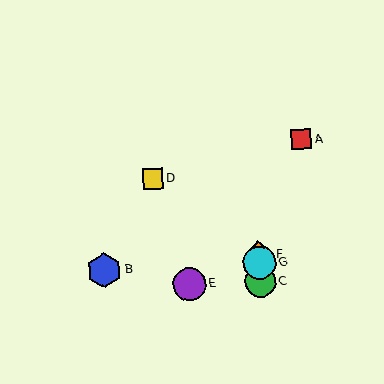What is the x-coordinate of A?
Object A is at x≈301.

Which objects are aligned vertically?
Objects C, F, G are aligned vertically.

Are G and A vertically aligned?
No, G is at x≈259 and A is at x≈301.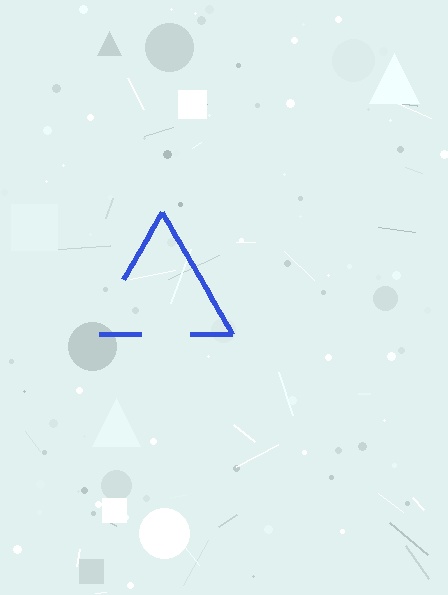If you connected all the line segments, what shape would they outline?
They would outline a triangle.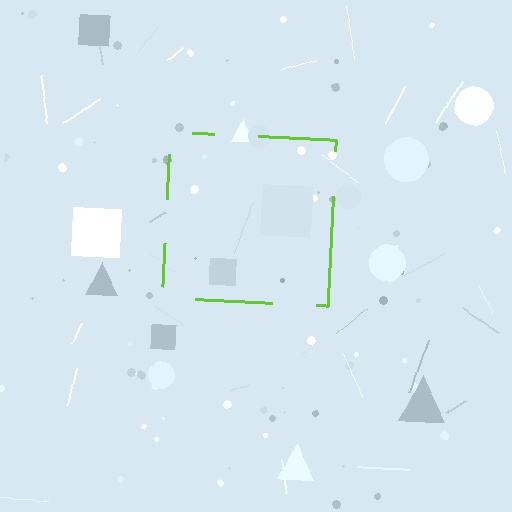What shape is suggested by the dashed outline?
The dashed outline suggests a square.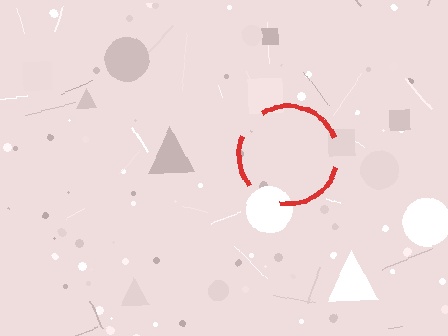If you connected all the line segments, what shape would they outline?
They would outline a circle.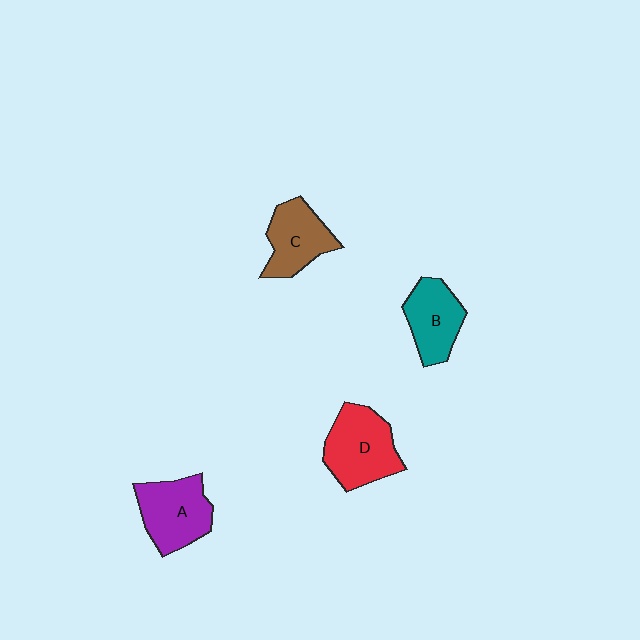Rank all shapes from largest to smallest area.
From largest to smallest: D (red), A (purple), C (brown), B (teal).